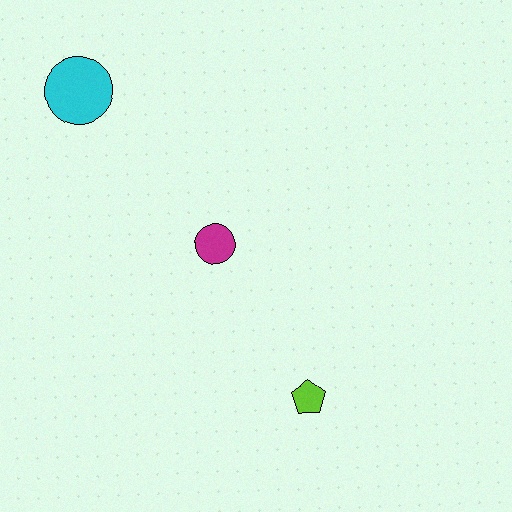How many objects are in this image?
There are 3 objects.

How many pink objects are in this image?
There are no pink objects.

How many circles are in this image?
There are 2 circles.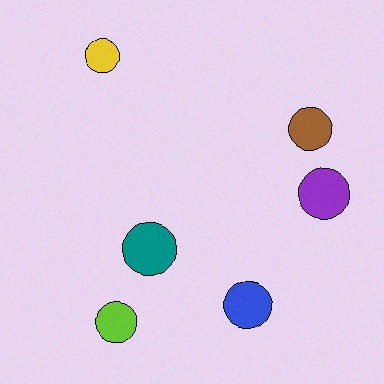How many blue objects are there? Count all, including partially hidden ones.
There is 1 blue object.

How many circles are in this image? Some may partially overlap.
There are 6 circles.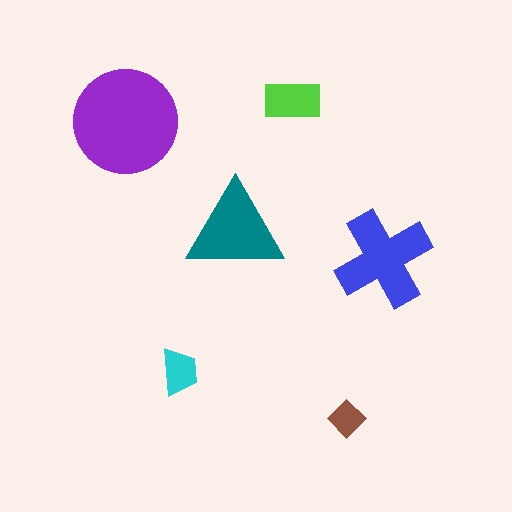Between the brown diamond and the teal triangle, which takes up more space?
The teal triangle.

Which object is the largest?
The purple circle.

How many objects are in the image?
There are 6 objects in the image.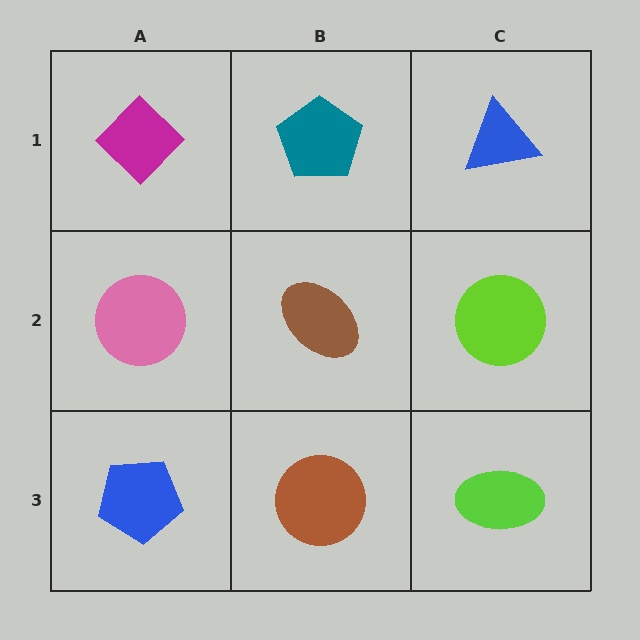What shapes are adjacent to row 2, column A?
A magenta diamond (row 1, column A), a blue pentagon (row 3, column A), a brown ellipse (row 2, column B).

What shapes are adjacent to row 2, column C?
A blue triangle (row 1, column C), a lime ellipse (row 3, column C), a brown ellipse (row 2, column B).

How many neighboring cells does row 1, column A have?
2.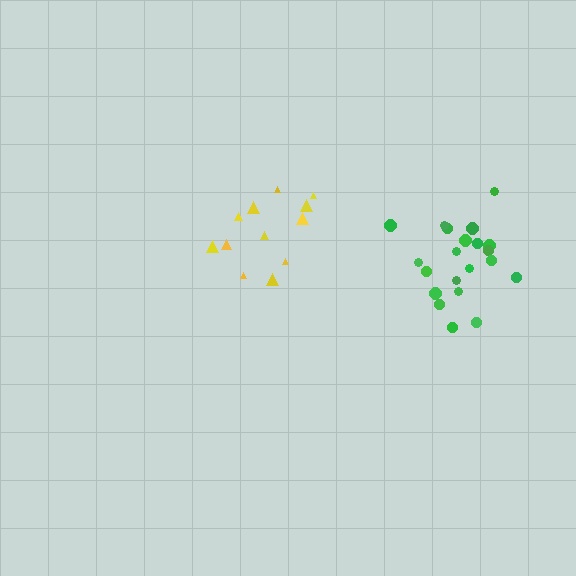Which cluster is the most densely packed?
Green.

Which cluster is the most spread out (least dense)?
Yellow.